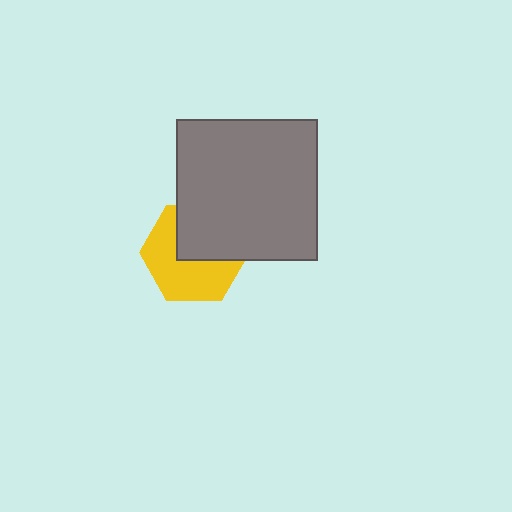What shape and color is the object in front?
The object in front is a gray square.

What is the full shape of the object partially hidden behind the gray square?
The partially hidden object is a yellow hexagon.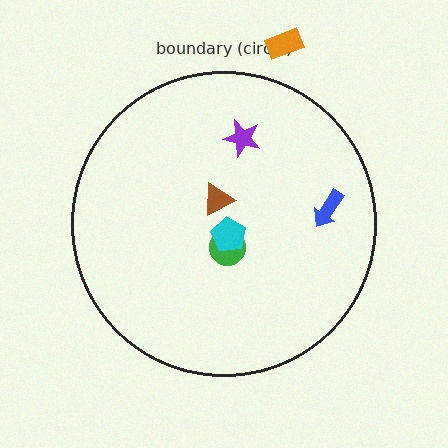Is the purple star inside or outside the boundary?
Inside.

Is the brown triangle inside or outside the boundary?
Inside.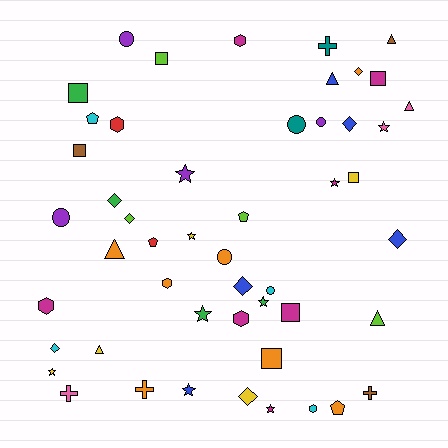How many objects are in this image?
There are 50 objects.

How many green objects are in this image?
There are 4 green objects.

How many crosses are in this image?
There are 4 crosses.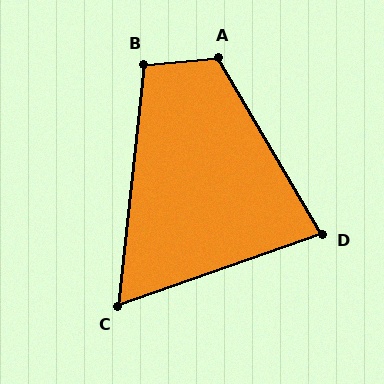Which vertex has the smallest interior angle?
C, at approximately 64 degrees.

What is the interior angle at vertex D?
Approximately 79 degrees (acute).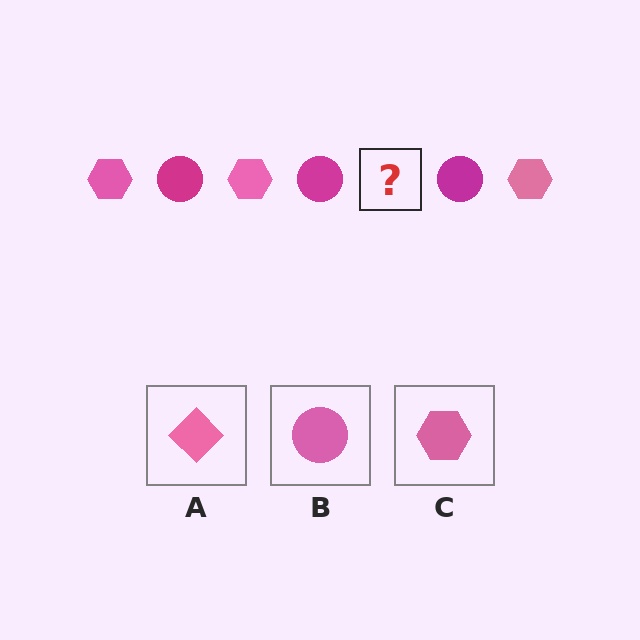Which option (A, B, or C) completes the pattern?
C.